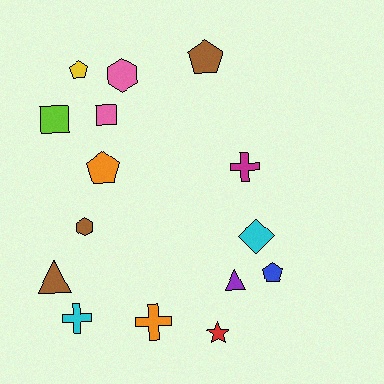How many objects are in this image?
There are 15 objects.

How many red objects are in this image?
There is 1 red object.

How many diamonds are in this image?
There is 1 diamond.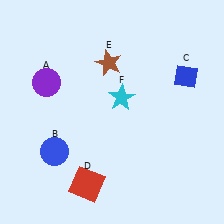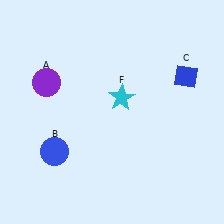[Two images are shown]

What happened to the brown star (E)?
The brown star (E) was removed in Image 2. It was in the top-left area of Image 1.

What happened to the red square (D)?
The red square (D) was removed in Image 2. It was in the bottom-left area of Image 1.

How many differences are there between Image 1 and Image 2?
There are 2 differences between the two images.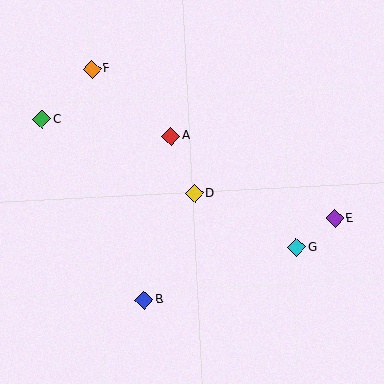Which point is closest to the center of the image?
Point D at (194, 193) is closest to the center.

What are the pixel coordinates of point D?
Point D is at (194, 193).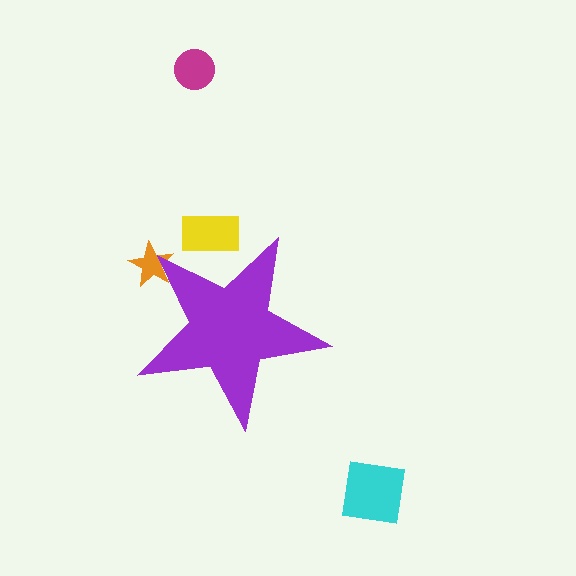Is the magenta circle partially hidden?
No, the magenta circle is fully visible.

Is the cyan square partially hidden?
No, the cyan square is fully visible.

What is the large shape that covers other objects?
A purple star.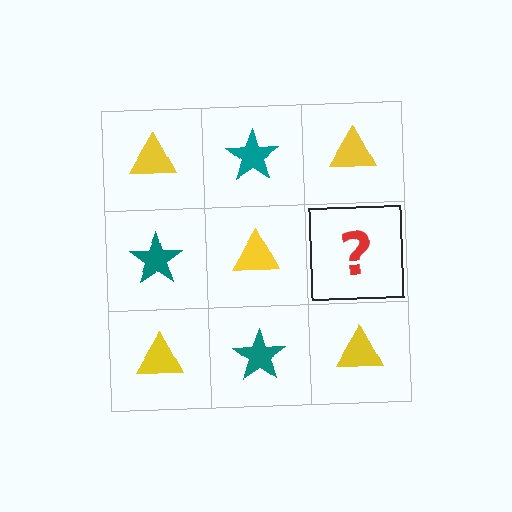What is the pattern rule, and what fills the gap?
The rule is that it alternates yellow triangle and teal star in a checkerboard pattern. The gap should be filled with a teal star.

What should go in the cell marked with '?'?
The missing cell should contain a teal star.